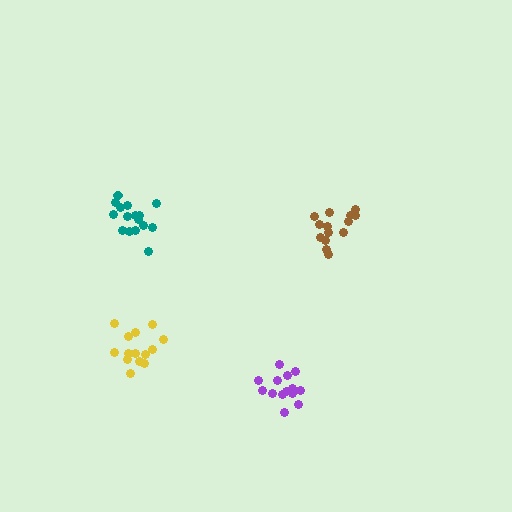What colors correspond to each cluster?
The clusters are colored: yellow, brown, teal, purple.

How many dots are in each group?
Group 1: 14 dots, Group 2: 14 dots, Group 3: 16 dots, Group 4: 14 dots (58 total).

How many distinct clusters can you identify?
There are 4 distinct clusters.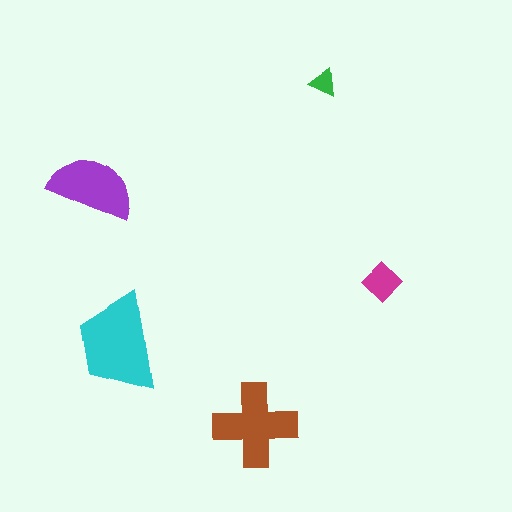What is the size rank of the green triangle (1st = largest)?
5th.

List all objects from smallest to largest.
The green triangle, the magenta diamond, the purple semicircle, the brown cross, the cyan trapezoid.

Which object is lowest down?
The brown cross is bottommost.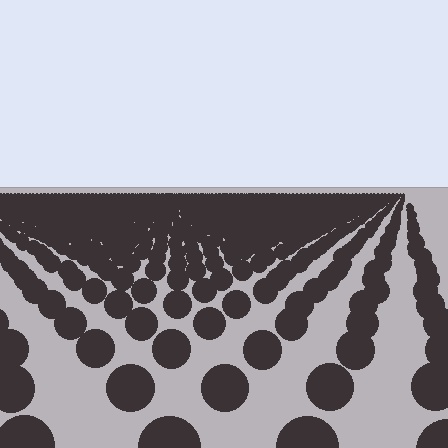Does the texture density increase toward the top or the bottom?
Density increases toward the top.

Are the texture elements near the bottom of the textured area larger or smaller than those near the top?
Larger. Near the bottom, elements are closer to the viewer and appear at a bigger on-screen size.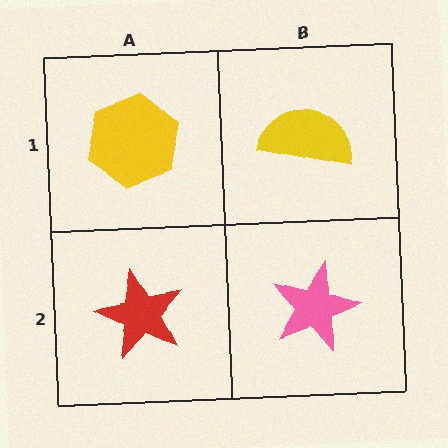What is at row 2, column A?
A red star.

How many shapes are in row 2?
2 shapes.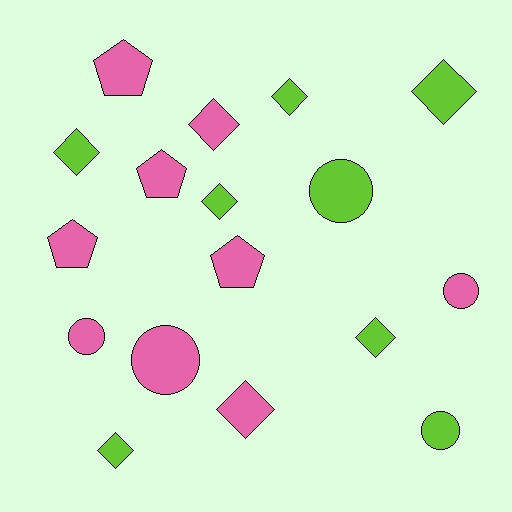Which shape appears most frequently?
Diamond, with 8 objects.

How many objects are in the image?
There are 17 objects.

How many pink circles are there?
There are 3 pink circles.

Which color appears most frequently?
Pink, with 9 objects.